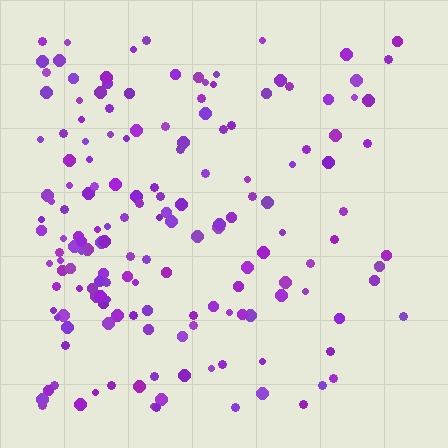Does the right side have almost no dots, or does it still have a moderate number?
Still a moderate number, just noticeably fewer than the left.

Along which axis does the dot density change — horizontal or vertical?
Horizontal.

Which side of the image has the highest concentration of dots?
The left.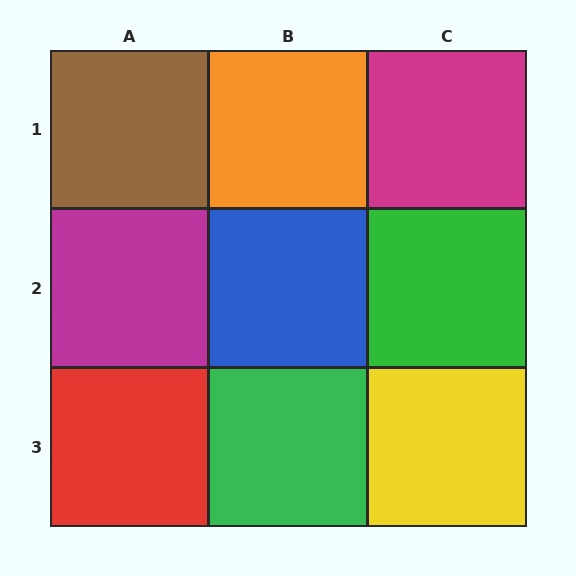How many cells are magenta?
2 cells are magenta.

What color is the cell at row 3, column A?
Red.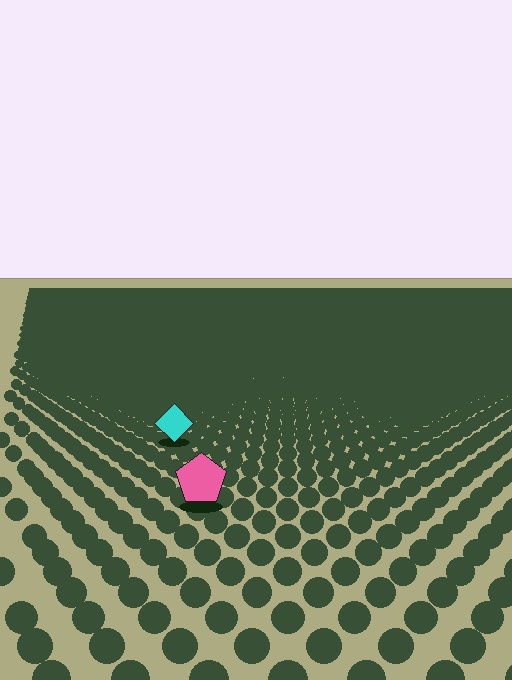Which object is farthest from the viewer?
The cyan diamond is farthest from the viewer. It appears smaller and the ground texture around it is denser.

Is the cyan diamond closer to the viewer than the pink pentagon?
No. The pink pentagon is closer — you can tell from the texture gradient: the ground texture is coarser near it.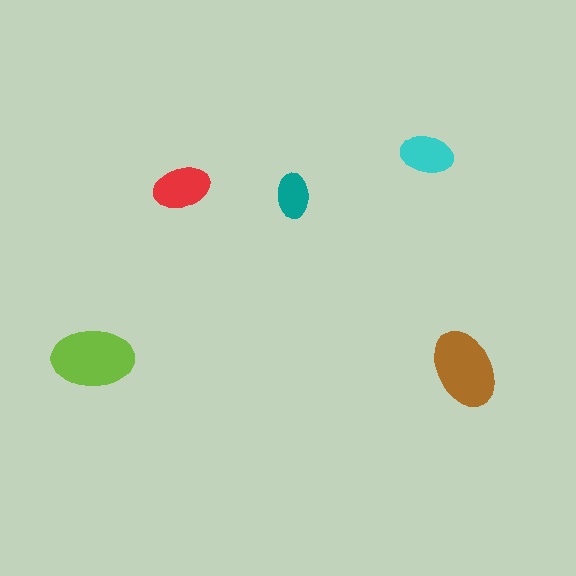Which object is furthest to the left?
The lime ellipse is leftmost.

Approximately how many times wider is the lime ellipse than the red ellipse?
About 1.5 times wider.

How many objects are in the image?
There are 5 objects in the image.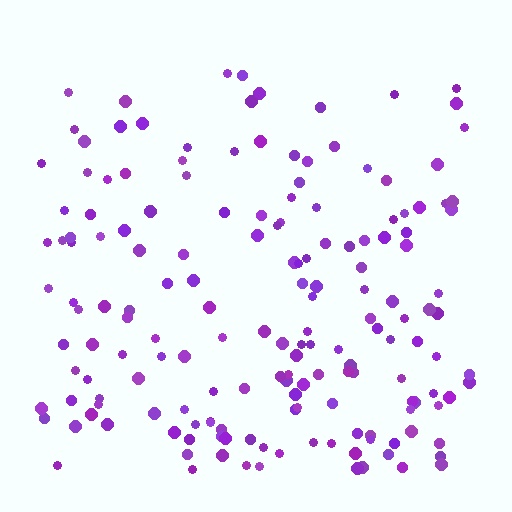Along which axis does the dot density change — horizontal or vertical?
Vertical.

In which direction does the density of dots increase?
From top to bottom, with the bottom side densest.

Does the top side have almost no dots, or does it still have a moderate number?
Still a moderate number, just noticeably fewer than the bottom.